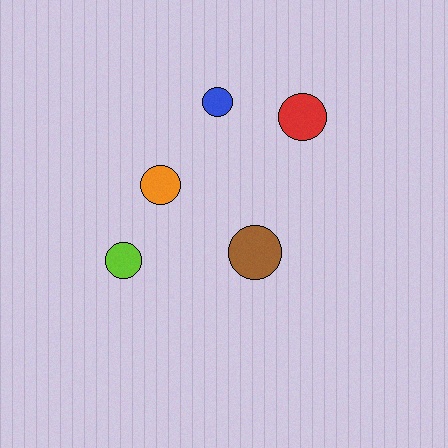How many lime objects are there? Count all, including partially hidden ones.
There is 1 lime object.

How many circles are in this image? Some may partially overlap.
There are 5 circles.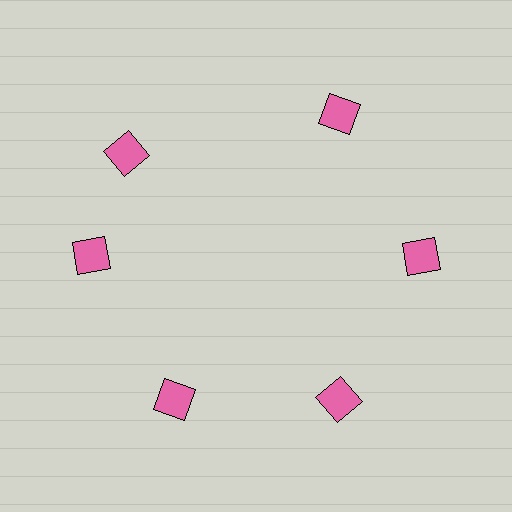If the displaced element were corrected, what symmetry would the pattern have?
It would have 6-fold rotational symmetry — the pattern would map onto itself every 60 degrees.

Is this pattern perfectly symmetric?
No. The 6 pink squares are arranged in a ring, but one element near the 11 o'clock position is rotated out of alignment along the ring, breaking the 6-fold rotational symmetry.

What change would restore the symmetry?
The symmetry would be restored by rotating it back into even spacing with its neighbors so that all 6 squares sit at equal angles and equal distance from the center.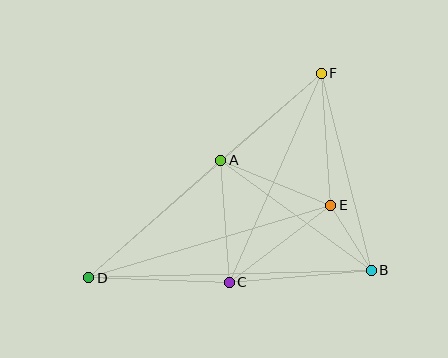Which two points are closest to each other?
Points B and E are closest to each other.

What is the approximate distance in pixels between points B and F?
The distance between B and F is approximately 203 pixels.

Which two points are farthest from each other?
Points D and F are farthest from each other.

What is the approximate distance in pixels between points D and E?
The distance between D and E is approximately 252 pixels.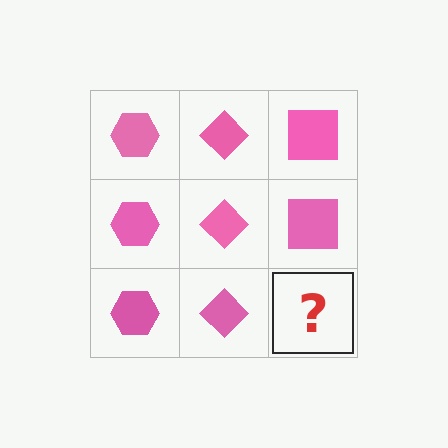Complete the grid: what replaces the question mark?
The question mark should be replaced with a pink square.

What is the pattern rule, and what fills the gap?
The rule is that each column has a consistent shape. The gap should be filled with a pink square.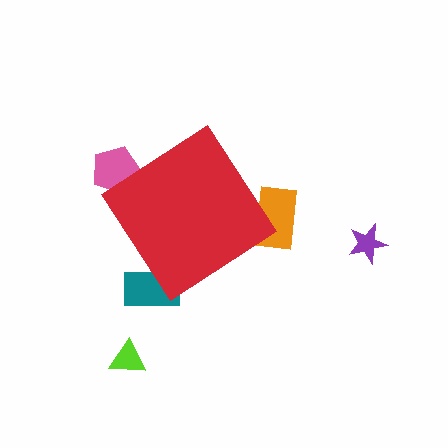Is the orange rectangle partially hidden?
Yes, the orange rectangle is partially hidden behind the red diamond.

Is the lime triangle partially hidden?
No, the lime triangle is fully visible.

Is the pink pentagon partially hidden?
Yes, the pink pentagon is partially hidden behind the red diamond.